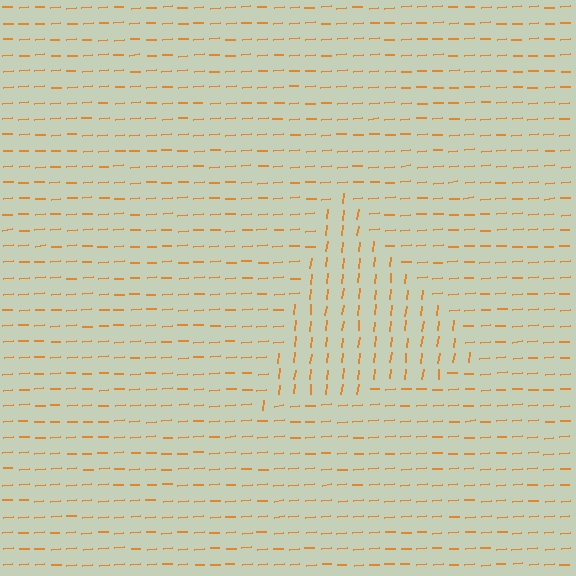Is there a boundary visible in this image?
Yes, there is a texture boundary formed by a change in line orientation.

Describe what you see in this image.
The image is filled with small orange line segments. A triangle region in the image has lines oriented differently from the surrounding lines, creating a visible texture boundary.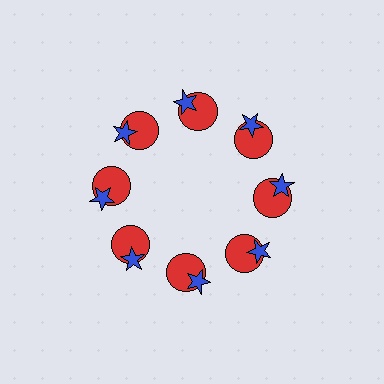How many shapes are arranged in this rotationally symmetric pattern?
There are 16 shapes, arranged in 8 groups of 2.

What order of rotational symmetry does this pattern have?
This pattern has 8-fold rotational symmetry.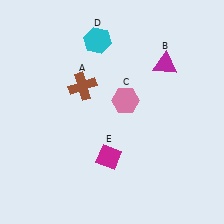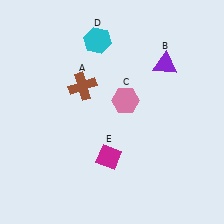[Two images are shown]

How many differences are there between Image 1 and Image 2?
There is 1 difference between the two images.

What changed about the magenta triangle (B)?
In Image 1, B is magenta. In Image 2, it changed to purple.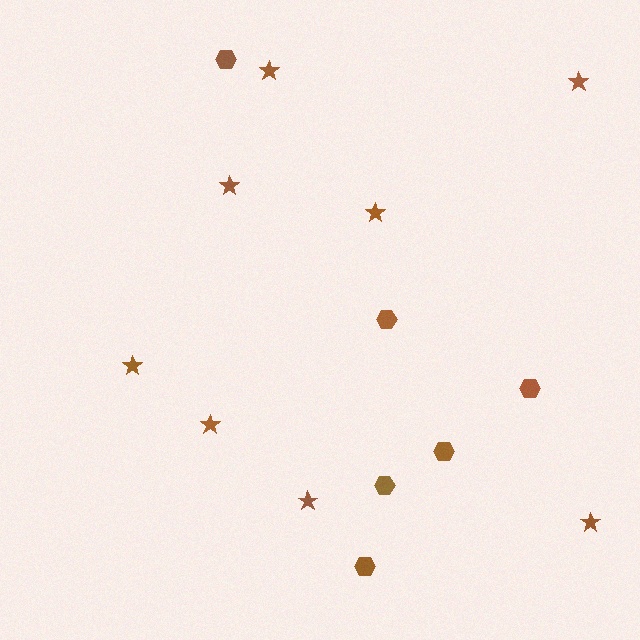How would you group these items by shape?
There are 2 groups: one group of hexagons (6) and one group of stars (8).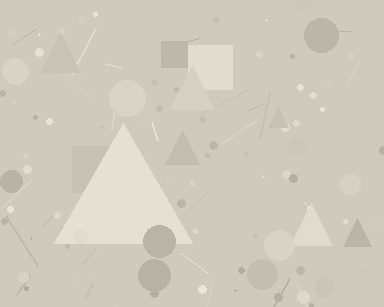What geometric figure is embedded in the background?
A triangle is embedded in the background.